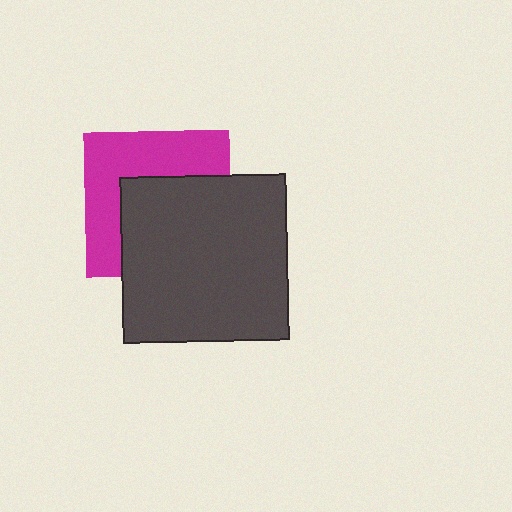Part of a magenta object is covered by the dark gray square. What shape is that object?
It is a square.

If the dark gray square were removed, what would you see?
You would see the complete magenta square.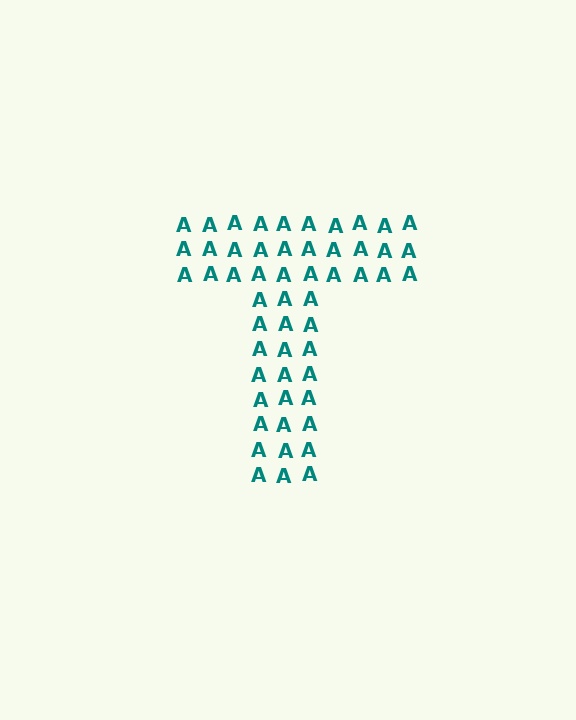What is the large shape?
The large shape is the letter T.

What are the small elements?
The small elements are letter A's.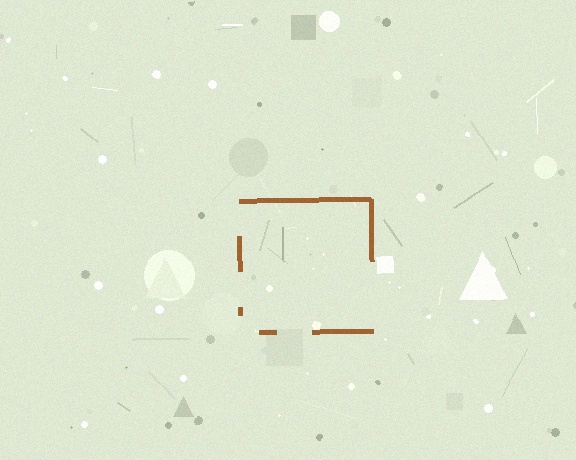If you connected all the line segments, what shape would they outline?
They would outline a square.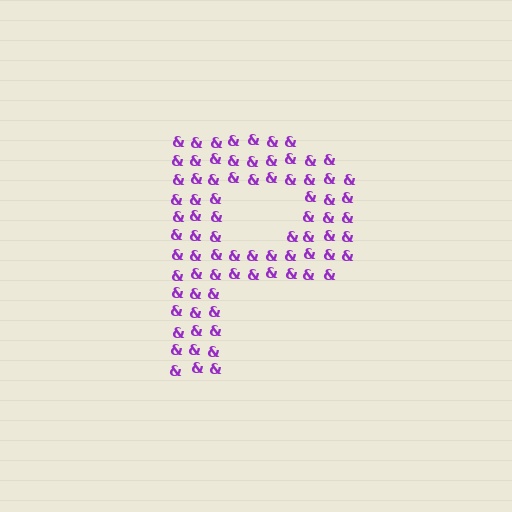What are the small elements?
The small elements are ampersands.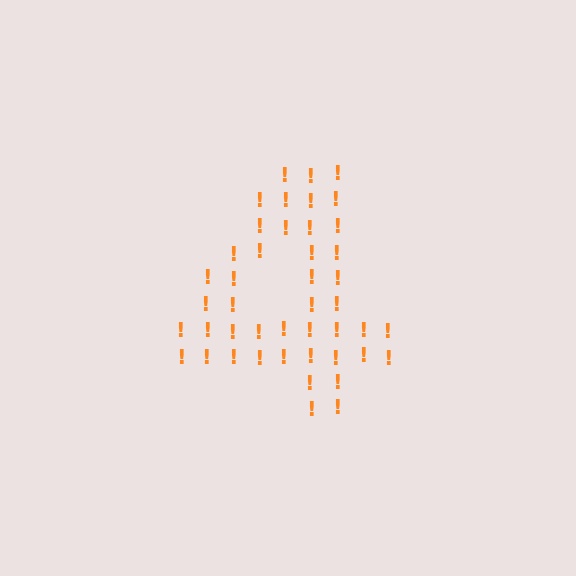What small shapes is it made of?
It is made of small exclamation marks.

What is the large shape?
The large shape is the digit 4.